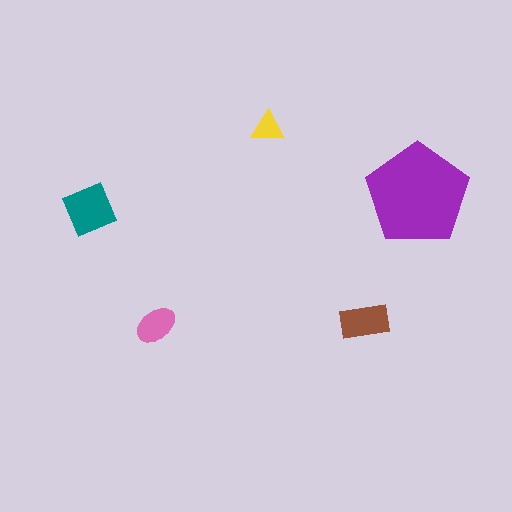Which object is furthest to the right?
The purple pentagon is rightmost.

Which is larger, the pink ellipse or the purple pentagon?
The purple pentagon.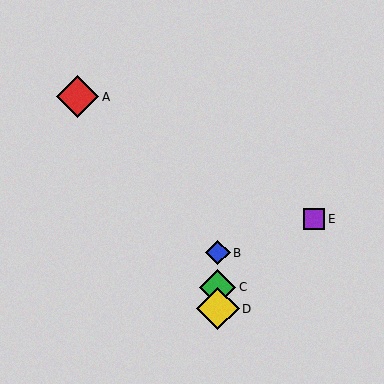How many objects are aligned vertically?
3 objects (B, C, D) are aligned vertically.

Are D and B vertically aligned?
Yes, both are at x≈218.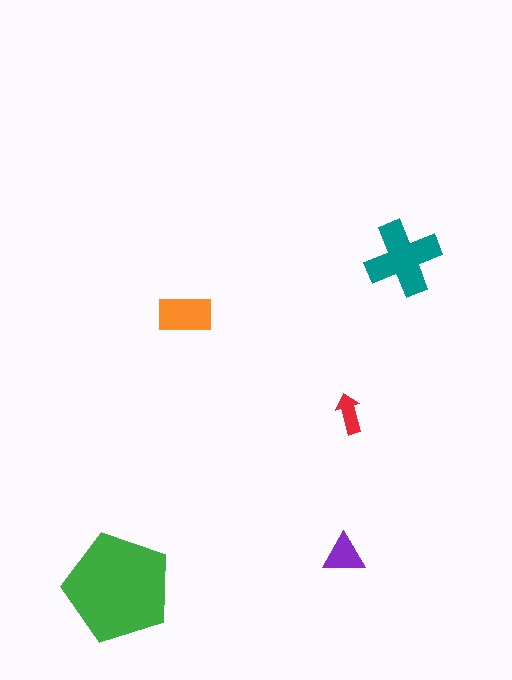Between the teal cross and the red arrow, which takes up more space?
The teal cross.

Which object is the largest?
The green pentagon.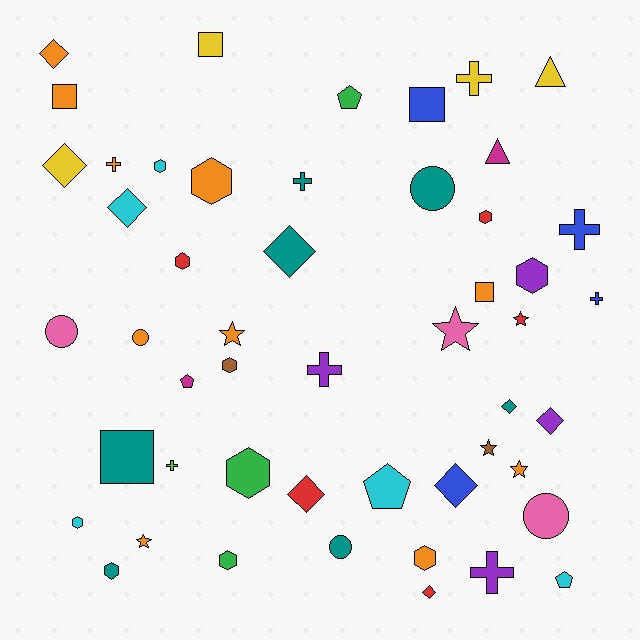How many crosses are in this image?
There are 8 crosses.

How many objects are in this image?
There are 50 objects.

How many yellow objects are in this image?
There are 4 yellow objects.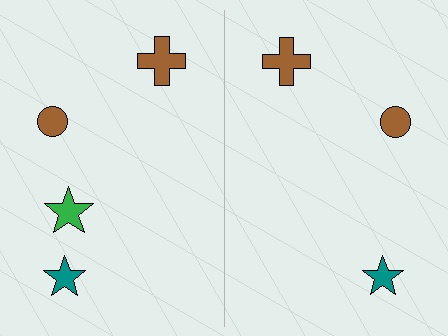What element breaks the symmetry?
A green star is missing from the right side.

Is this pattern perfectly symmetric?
No, the pattern is not perfectly symmetric. A green star is missing from the right side.